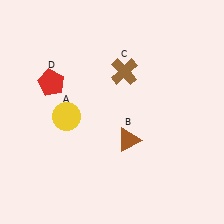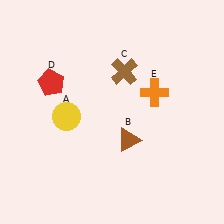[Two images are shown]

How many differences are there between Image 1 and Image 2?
There is 1 difference between the two images.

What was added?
An orange cross (E) was added in Image 2.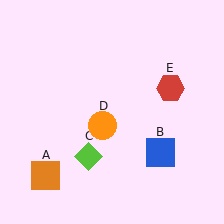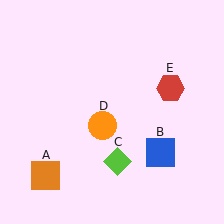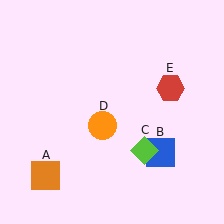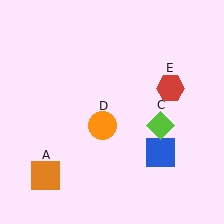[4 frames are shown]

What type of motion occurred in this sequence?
The lime diamond (object C) rotated counterclockwise around the center of the scene.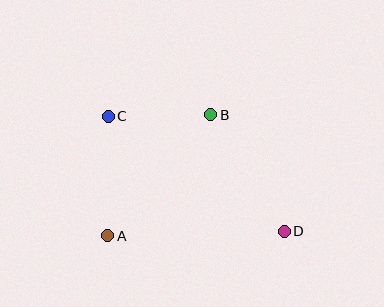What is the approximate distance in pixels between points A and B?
The distance between A and B is approximately 159 pixels.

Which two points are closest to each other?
Points B and C are closest to each other.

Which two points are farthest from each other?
Points C and D are farthest from each other.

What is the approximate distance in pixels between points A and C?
The distance between A and C is approximately 119 pixels.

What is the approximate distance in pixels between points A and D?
The distance between A and D is approximately 177 pixels.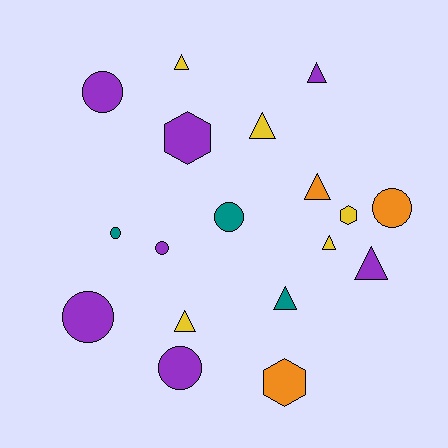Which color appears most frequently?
Purple, with 7 objects.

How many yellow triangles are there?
There are 4 yellow triangles.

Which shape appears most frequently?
Triangle, with 8 objects.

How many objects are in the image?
There are 18 objects.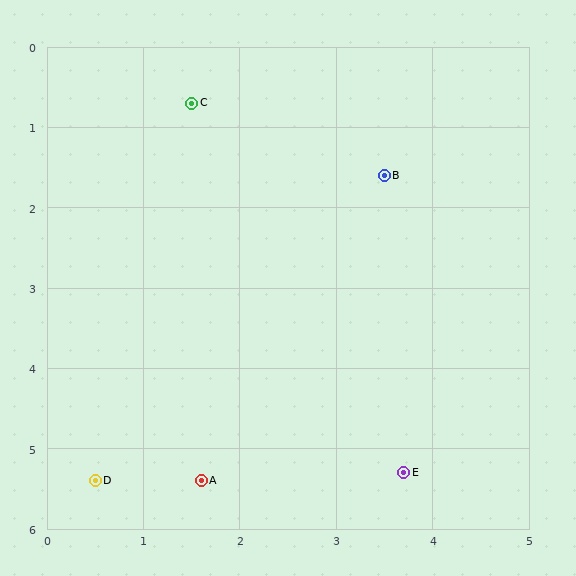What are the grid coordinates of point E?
Point E is at approximately (3.7, 5.3).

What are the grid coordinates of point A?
Point A is at approximately (1.6, 5.4).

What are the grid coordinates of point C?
Point C is at approximately (1.5, 0.7).